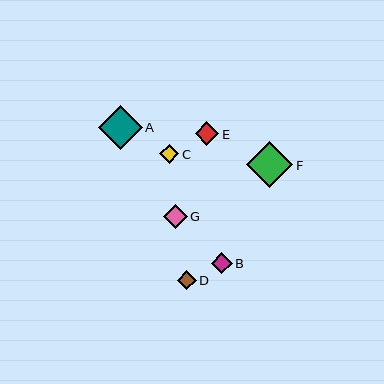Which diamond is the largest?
Diamond F is the largest with a size of approximately 47 pixels.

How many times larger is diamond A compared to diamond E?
Diamond A is approximately 1.8 times the size of diamond E.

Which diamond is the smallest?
Diamond D is the smallest with a size of approximately 19 pixels.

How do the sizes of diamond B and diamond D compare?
Diamond B and diamond D are approximately the same size.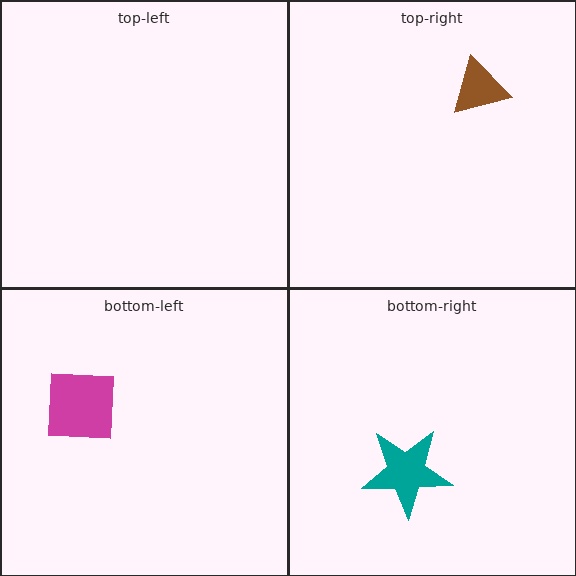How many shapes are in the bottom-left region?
1.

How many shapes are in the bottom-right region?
1.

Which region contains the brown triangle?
The top-right region.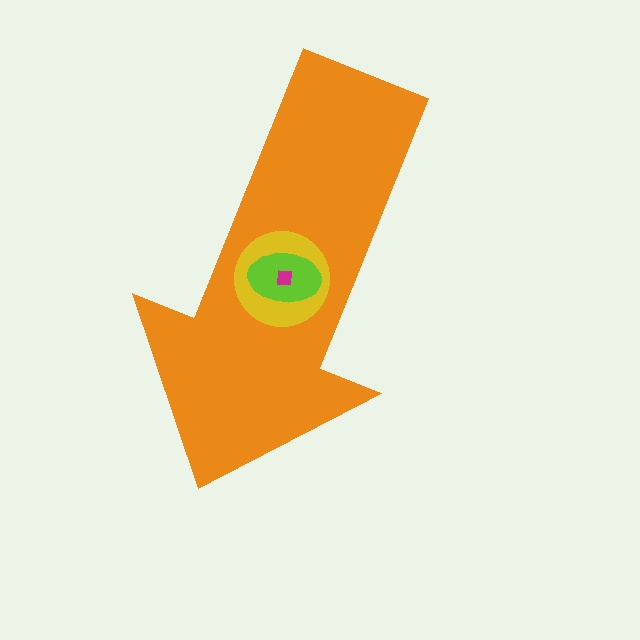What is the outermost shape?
The orange arrow.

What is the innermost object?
The magenta square.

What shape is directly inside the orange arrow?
The yellow circle.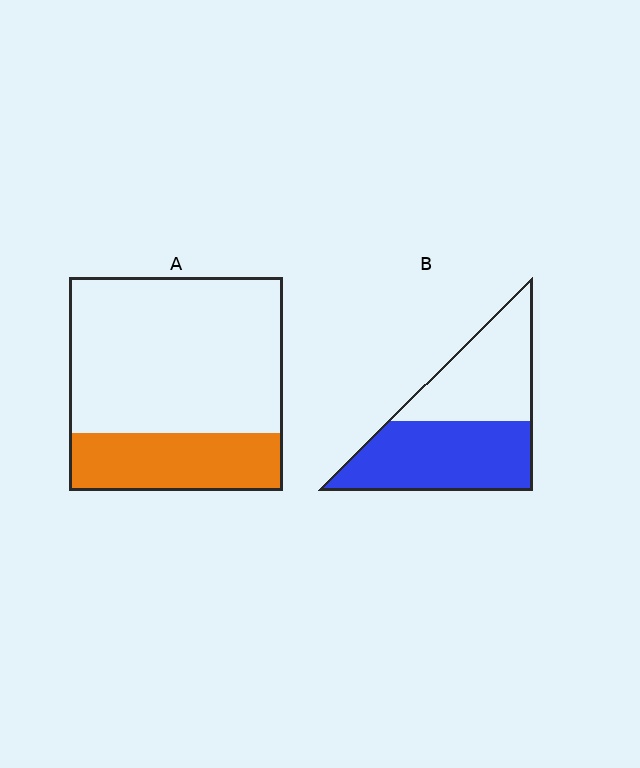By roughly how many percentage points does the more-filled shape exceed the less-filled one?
By roughly 30 percentage points (B over A).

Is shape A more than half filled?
No.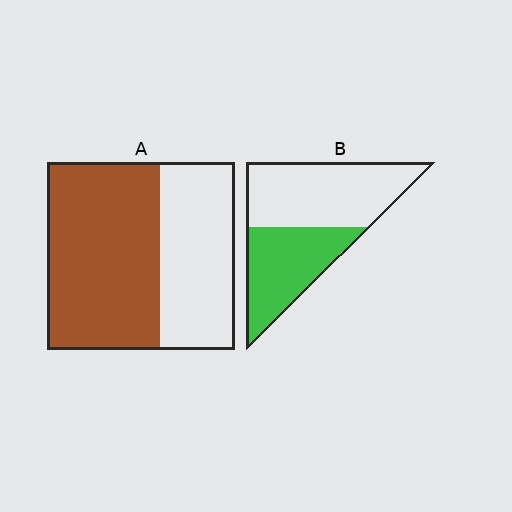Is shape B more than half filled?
No.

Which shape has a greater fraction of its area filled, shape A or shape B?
Shape A.